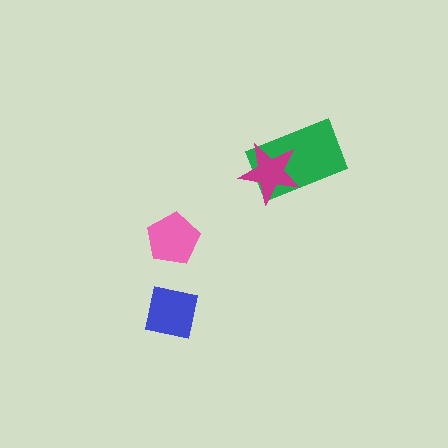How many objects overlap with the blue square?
0 objects overlap with the blue square.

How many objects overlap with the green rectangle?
1 object overlaps with the green rectangle.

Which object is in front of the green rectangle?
The magenta star is in front of the green rectangle.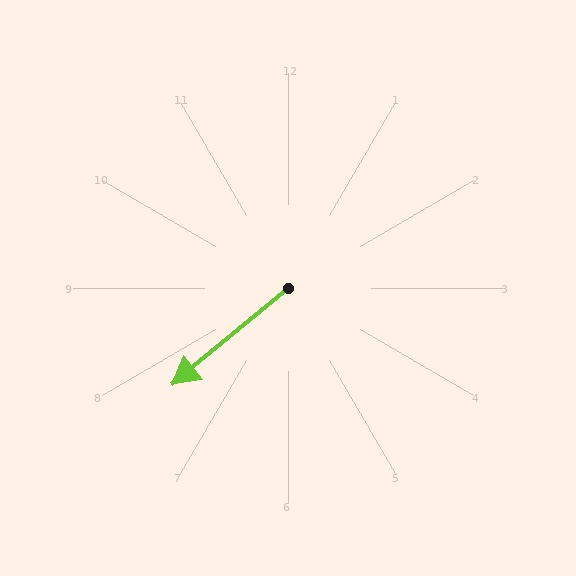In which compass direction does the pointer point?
Southwest.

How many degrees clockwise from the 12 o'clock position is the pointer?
Approximately 230 degrees.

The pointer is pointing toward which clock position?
Roughly 8 o'clock.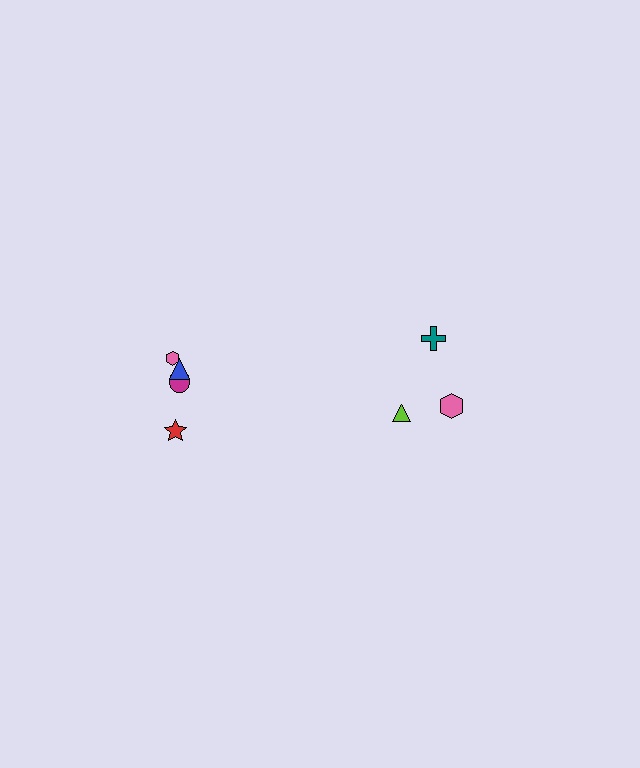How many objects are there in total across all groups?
There are 8 objects.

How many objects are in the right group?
There are 3 objects.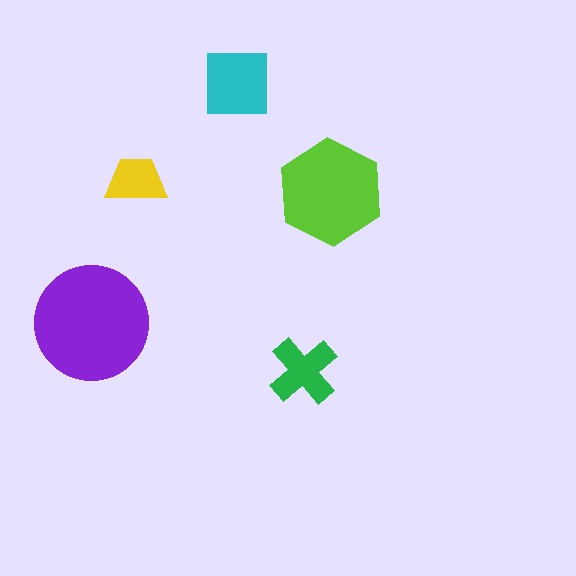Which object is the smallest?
The yellow trapezoid.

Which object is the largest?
The purple circle.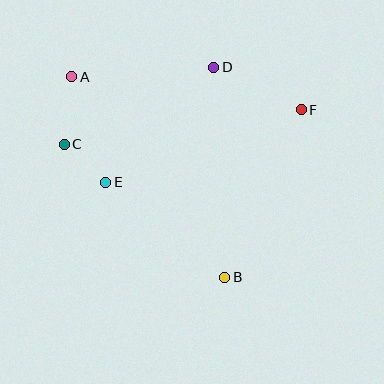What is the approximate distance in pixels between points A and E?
The distance between A and E is approximately 111 pixels.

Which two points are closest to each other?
Points C and E are closest to each other.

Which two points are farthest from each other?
Points A and B are farthest from each other.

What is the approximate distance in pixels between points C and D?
The distance between C and D is approximately 169 pixels.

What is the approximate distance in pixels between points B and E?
The distance between B and E is approximately 152 pixels.